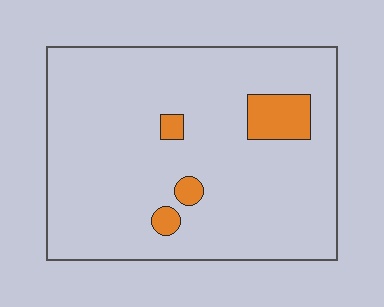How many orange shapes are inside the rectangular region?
4.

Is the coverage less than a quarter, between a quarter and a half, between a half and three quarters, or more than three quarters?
Less than a quarter.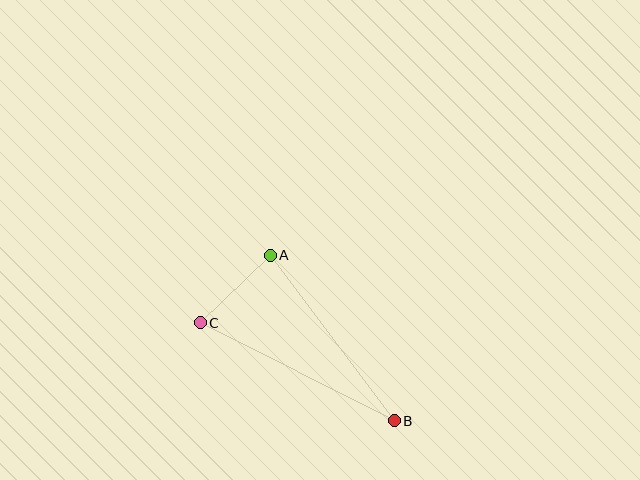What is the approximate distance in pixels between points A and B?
The distance between A and B is approximately 207 pixels.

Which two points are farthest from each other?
Points B and C are farthest from each other.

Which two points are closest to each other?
Points A and C are closest to each other.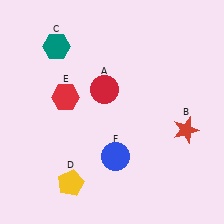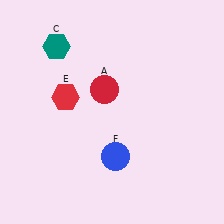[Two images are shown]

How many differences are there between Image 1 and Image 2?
There are 2 differences between the two images.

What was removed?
The yellow pentagon (D), the red star (B) were removed in Image 2.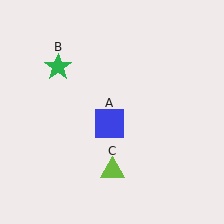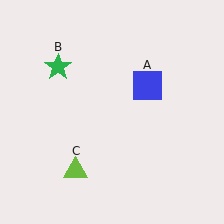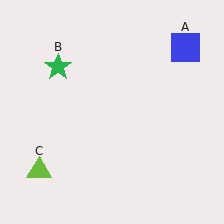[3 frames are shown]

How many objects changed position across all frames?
2 objects changed position: blue square (object A), lime triangle (object C).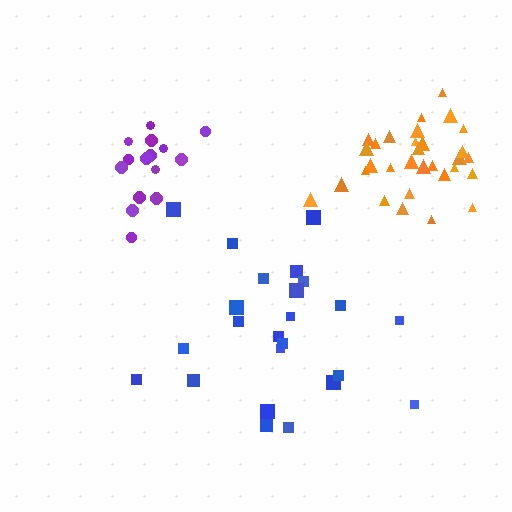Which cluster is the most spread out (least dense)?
Blue.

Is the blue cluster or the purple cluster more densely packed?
Purple.